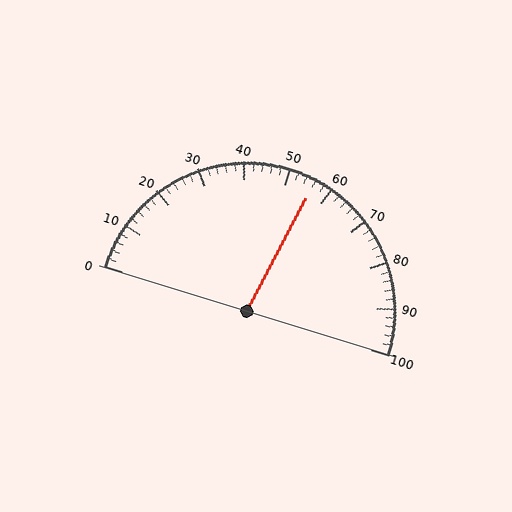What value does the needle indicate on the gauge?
The needle indicates approximately 56.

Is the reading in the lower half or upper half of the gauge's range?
The reading is in the upper half of the range (0 to 100).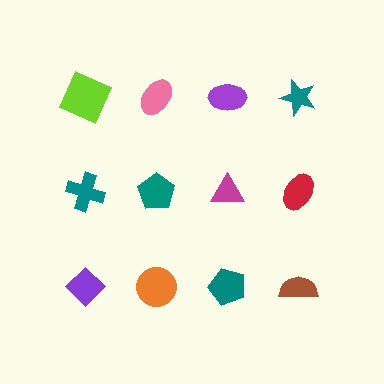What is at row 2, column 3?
A magenta triangle.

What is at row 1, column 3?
A purple ellipse.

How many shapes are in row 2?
4 shapes.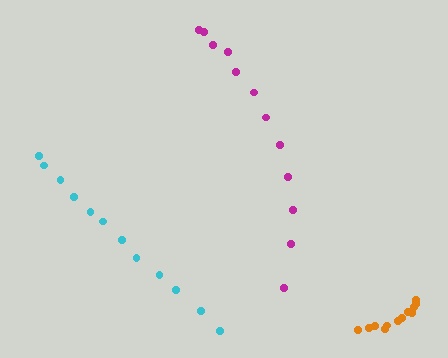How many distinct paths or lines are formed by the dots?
There are 3 distinct paths.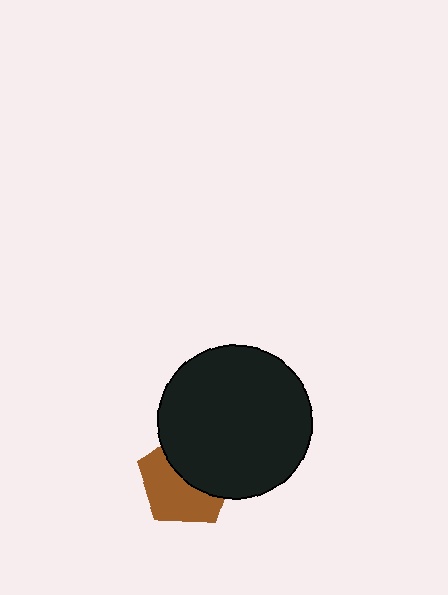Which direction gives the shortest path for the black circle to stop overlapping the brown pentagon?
Moving toward the upper-right gives the shortest separation.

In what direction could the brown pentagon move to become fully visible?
The brown pentagon could move toward the lower-left. That would shift it out from behind the black circle entirely.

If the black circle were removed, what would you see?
You would see the complete brown pentagon.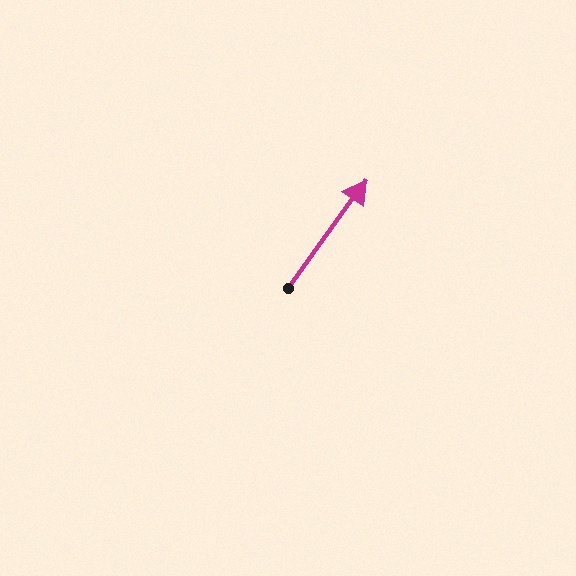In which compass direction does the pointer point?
Northeast.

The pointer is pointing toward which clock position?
Roughly 1 o'clock.